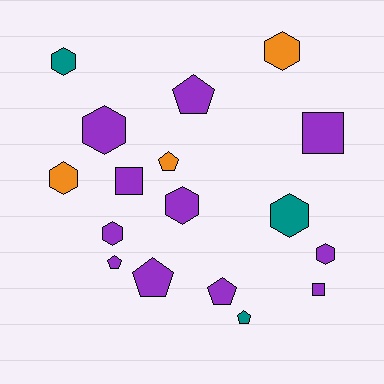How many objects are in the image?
There are 17 objects.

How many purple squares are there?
There are 3 purple squares.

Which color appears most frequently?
Purple, with 11 objects.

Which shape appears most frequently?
Hexagon, with 8 objects.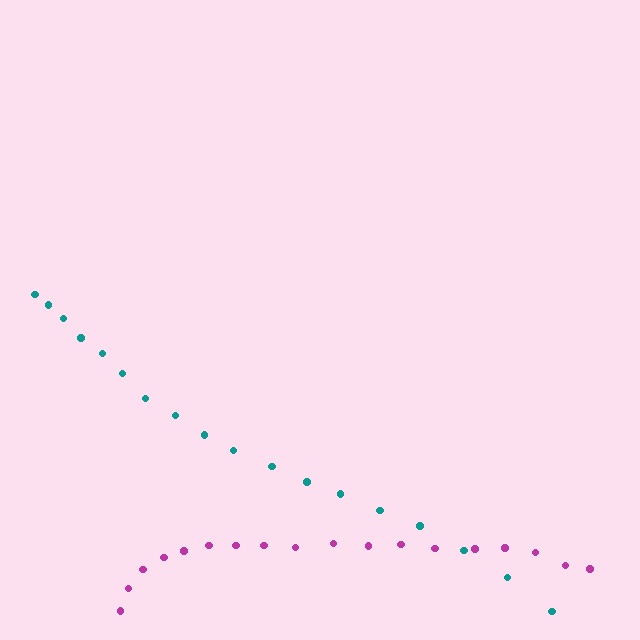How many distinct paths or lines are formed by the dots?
There are 2 distinct paths.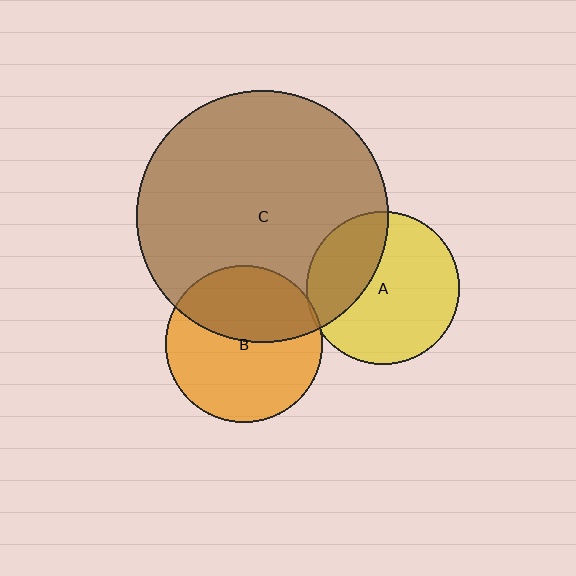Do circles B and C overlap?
Yes.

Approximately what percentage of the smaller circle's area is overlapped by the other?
Approximately 40%.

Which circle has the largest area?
Circle C (brown).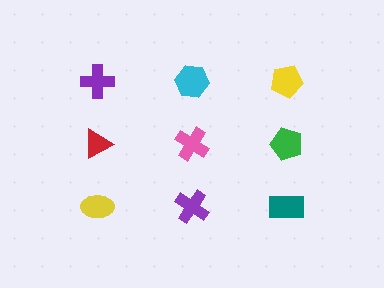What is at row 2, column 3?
A green pentagon.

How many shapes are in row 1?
3 shapes.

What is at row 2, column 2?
A pink cross.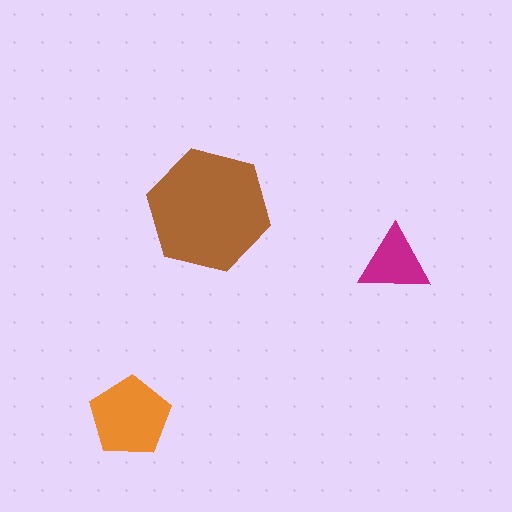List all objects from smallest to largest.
The magenta triangle, the orange pentagon, the brown hexagon.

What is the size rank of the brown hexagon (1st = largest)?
1st.